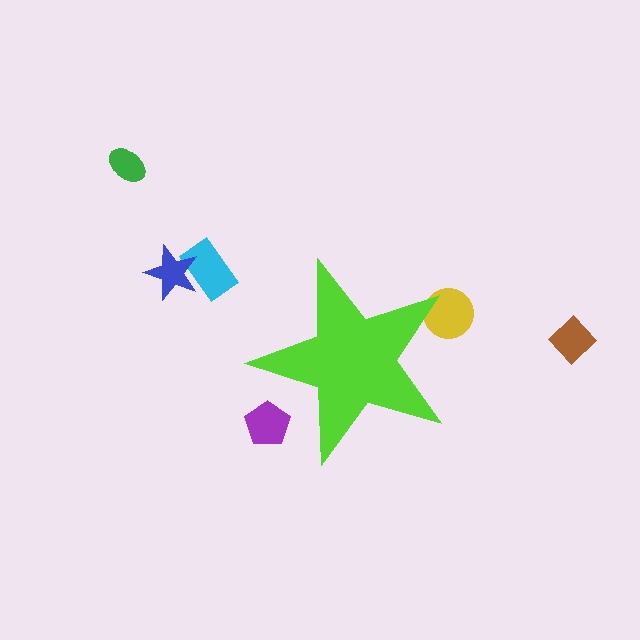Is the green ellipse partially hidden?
No, the green ellipse is fully visible.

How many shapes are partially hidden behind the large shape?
2 shapes are partially hidden.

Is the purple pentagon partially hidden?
Yes, the purple pentagon is partially hidden behind the lime star.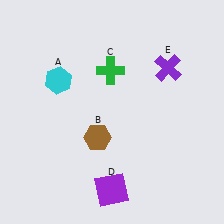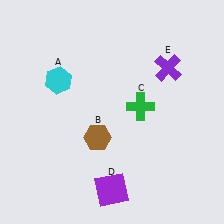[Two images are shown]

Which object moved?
The green cross (C) moved down.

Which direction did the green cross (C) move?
The green cross (C) moved down.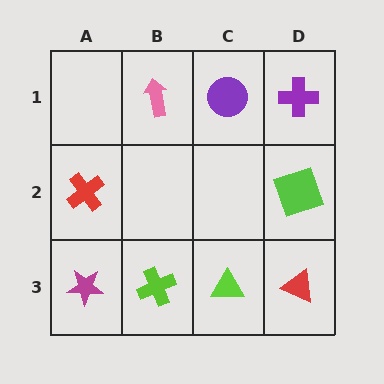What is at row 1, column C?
A purple circle.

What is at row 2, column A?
A red cross.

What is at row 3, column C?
A lime triangle.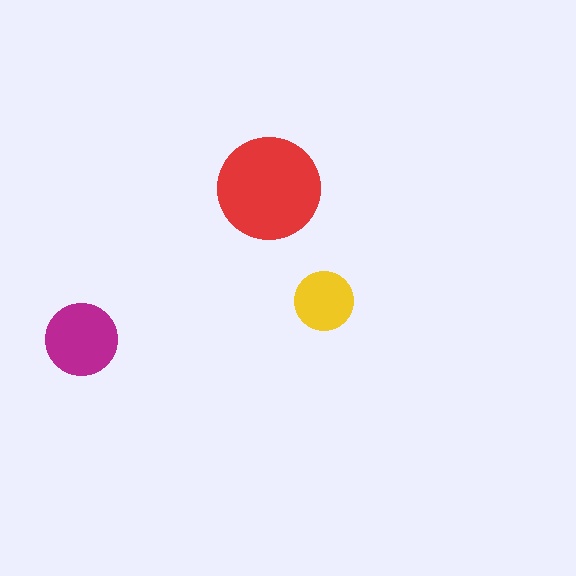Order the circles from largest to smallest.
the red one, the magenta one, the yellow one.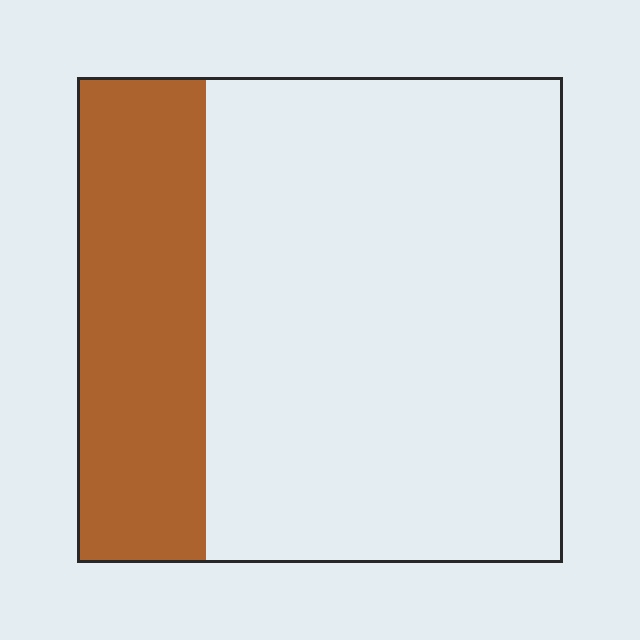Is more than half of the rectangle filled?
No.